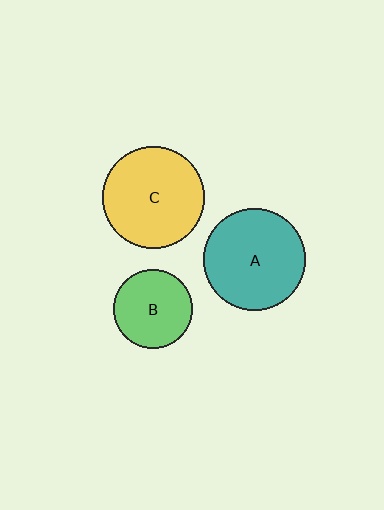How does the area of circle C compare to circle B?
Approximately 1.7 times.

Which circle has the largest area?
Circle C (yellow).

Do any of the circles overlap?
No, none of the circles overlap.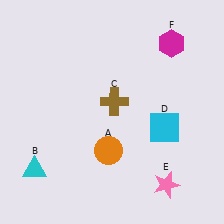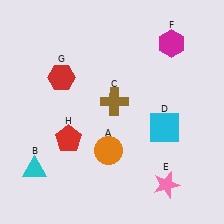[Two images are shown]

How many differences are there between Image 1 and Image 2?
There are 2 differences between the two images.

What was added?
A red hexagon (G), a red pentagon (H) were added in Image 2.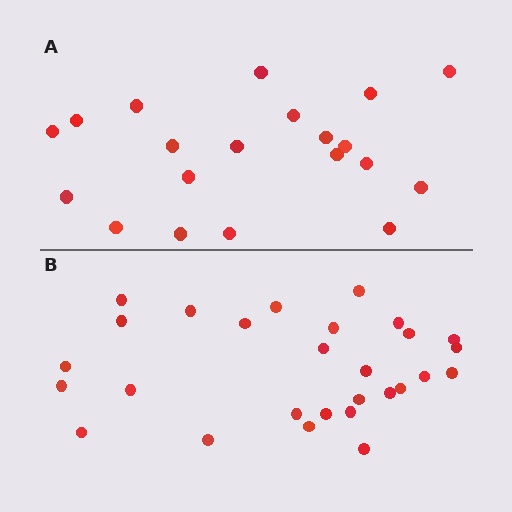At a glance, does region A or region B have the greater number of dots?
Region B (the bottom region) has more dots.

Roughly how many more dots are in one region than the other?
Region B has roughly 8 or so more dots than region A.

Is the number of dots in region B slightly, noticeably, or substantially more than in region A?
Region B has noticeably more, but not dramatically so. The ratio is roughly 1.4 to 1.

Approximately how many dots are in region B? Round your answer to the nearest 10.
About 30 dots. (The exact count is 28, which rounds to 30.)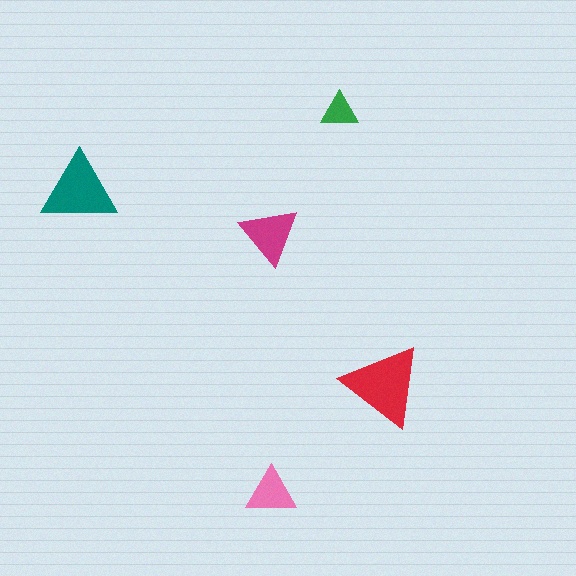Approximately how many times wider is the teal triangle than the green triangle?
About 2 times wider.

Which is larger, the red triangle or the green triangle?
The red one.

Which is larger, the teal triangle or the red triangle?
The red one.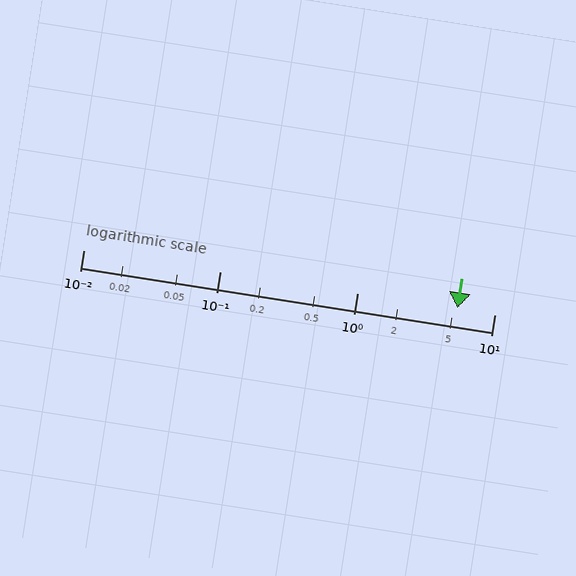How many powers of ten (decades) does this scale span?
The scale spans 3 decades, from 0.01 to 10.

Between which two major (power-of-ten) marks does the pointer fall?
The pointer is between 1 and 10.